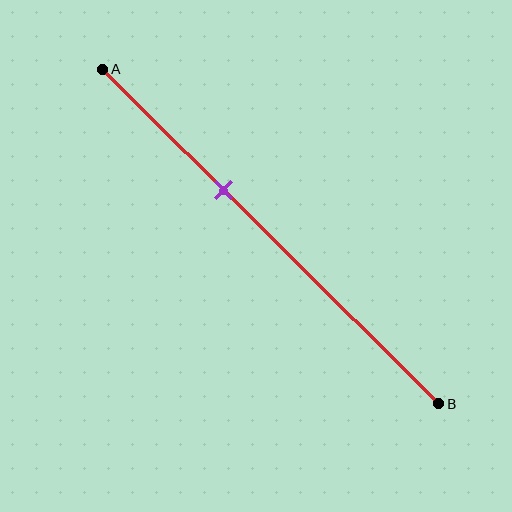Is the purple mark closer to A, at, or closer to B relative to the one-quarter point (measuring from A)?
The purple mark is closer to point B than the one-quarter point of segment AB.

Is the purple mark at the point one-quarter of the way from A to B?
No, the mark is at about 35% from A, not at the 25% one-quarter point.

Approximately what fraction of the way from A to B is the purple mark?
The purple mark is approximately 35% of the way from A to B.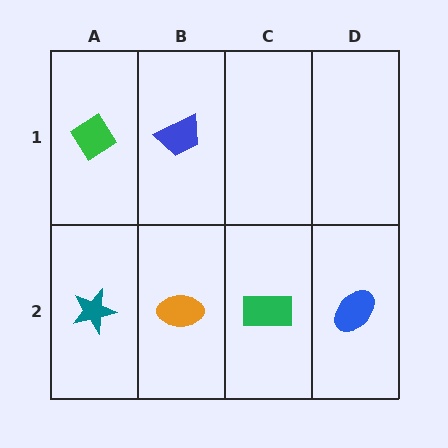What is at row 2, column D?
A blue ellipse.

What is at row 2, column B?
An orange ellipse.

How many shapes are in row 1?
2 shapes.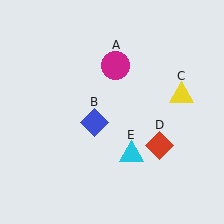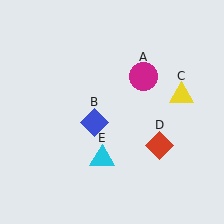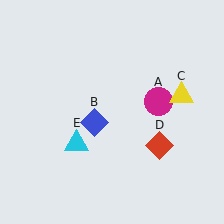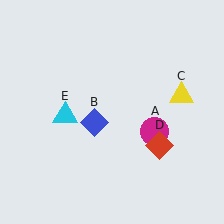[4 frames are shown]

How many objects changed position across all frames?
2 objects changed position: magenta circle (object A), cyan triangle (object E).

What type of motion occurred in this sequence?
The magenta circle (object A), cyan triangle (object E) rotated clockwise around the center of the scene.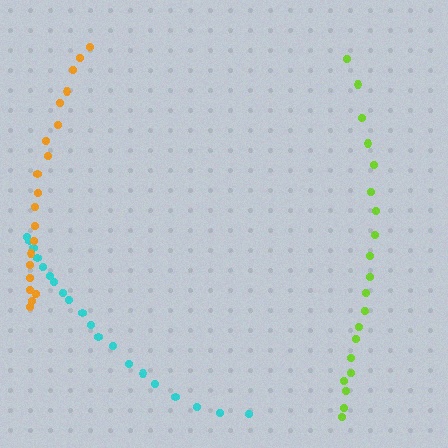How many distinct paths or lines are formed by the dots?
There are 3 distinct paths.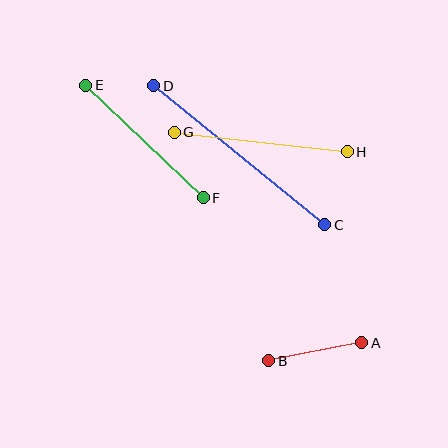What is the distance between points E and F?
The distance is approximately 163 pixels.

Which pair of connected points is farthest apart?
Points C and D are farthest apart.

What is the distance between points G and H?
The distance is approximately 174 pixels.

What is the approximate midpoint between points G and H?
The midpoint is at approximately (261, 142) pixels.